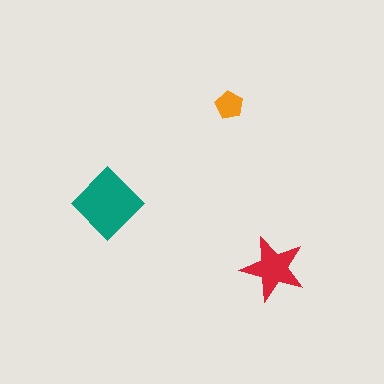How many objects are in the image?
There are 3 objects in the image.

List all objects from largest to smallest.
The teal diamond, the red star, the orange pentagon.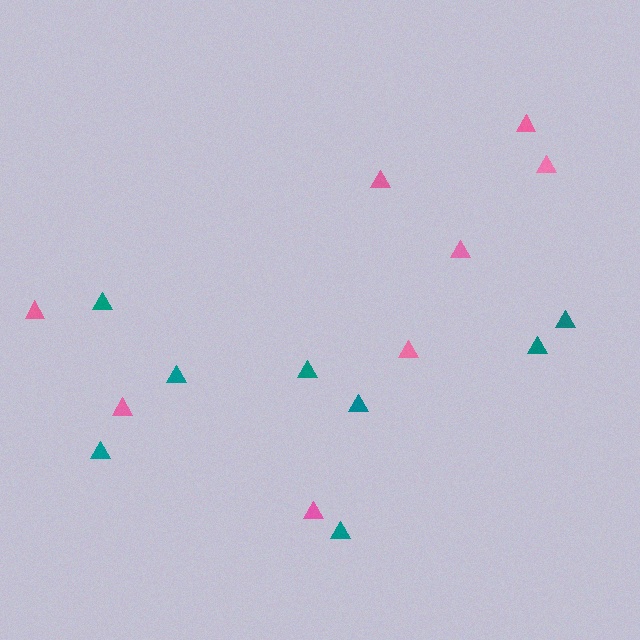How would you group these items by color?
There are 2 groups: one group of pink triangles (8) and one group of teal triangles (8).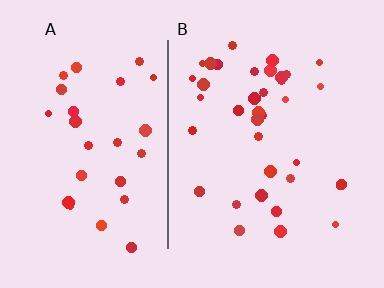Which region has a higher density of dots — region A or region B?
B (the right).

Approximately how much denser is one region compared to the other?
Approximately 1.3× — region B over region A.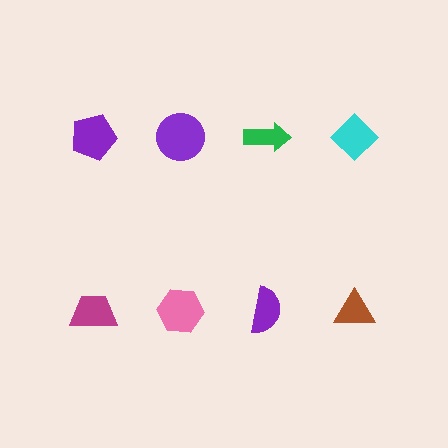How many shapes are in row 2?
4 shapes.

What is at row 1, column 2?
A purple circle.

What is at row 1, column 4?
A cyan diamond.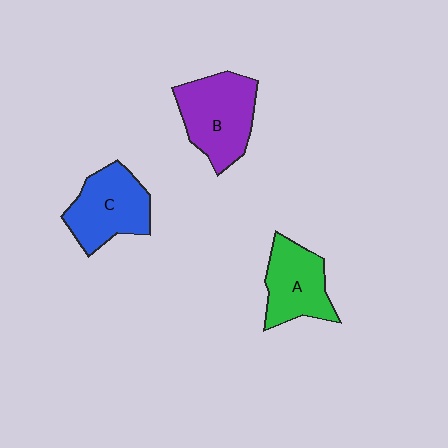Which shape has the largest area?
Shape B (purple).